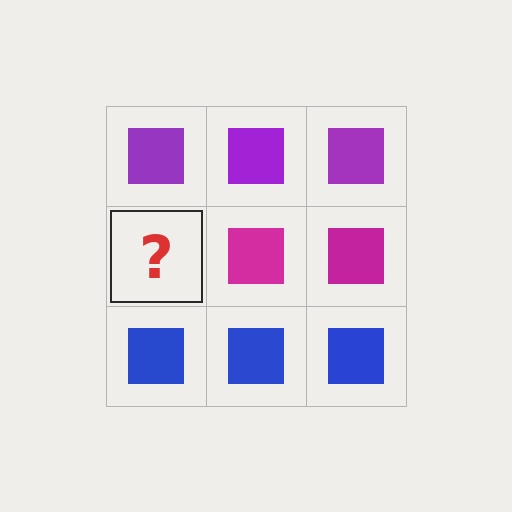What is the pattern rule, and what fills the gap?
The rule is that each row has a consistent color. The gap should be filled with a magenta square.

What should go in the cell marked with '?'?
The missing cell should contain a magenta square.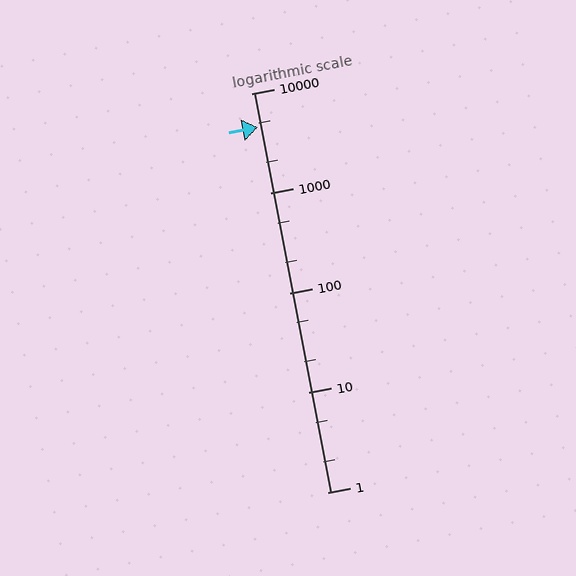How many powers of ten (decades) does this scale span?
The scale spans 4 decades, from 1 to 10000.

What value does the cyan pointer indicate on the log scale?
The pointer indicates approximately 4600.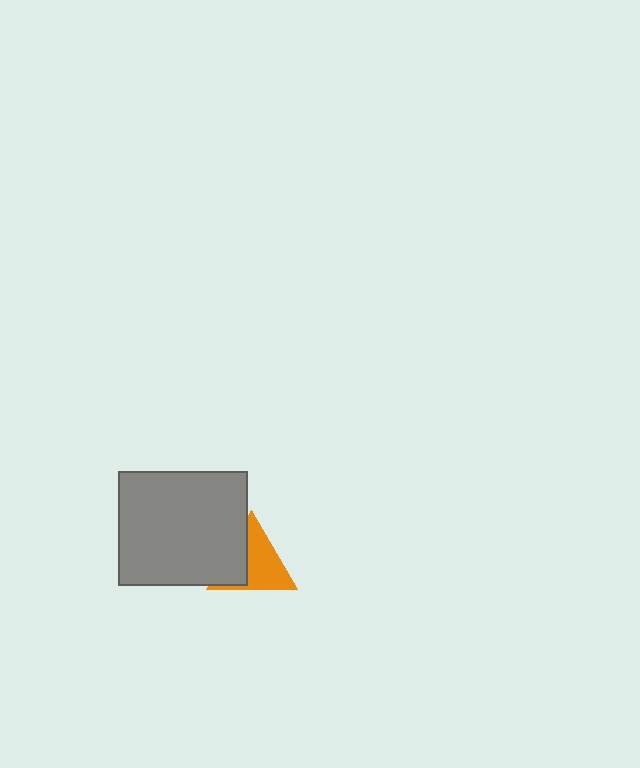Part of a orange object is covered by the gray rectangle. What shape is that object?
It is a triangle.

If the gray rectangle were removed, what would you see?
You would see the complete orange triangle.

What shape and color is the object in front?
The object in front is a gray rectangle.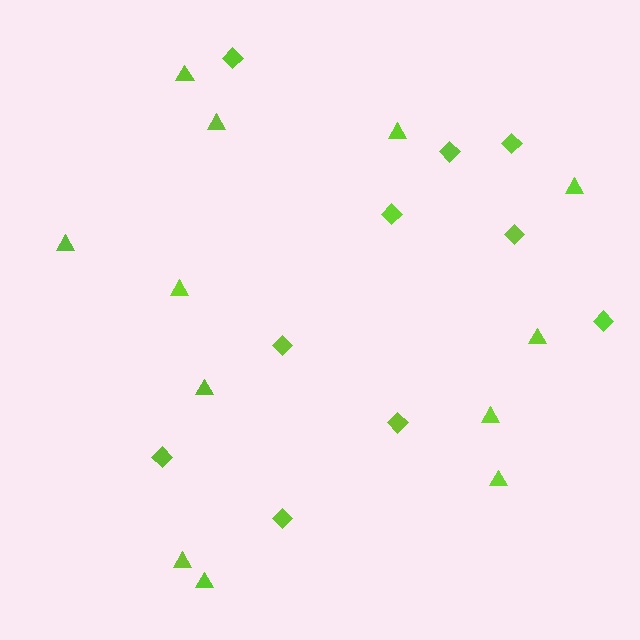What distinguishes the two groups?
There are 2 groups: one group of diamonds (10) and one group of triangles (12).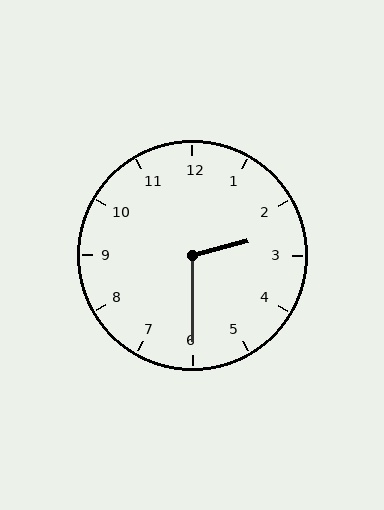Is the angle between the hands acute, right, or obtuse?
It is obtuse.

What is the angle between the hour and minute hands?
Approximately 105 degrees.